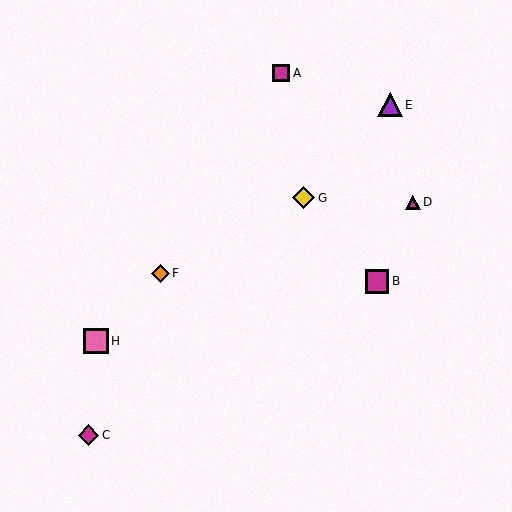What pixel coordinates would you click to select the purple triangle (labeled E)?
Click at (390, 105) to select the purple triangle E.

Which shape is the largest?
The pink square (labeled H) is the largest.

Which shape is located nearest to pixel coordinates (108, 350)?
The pink square (labeled H) at (96, 341) is nearest to that location.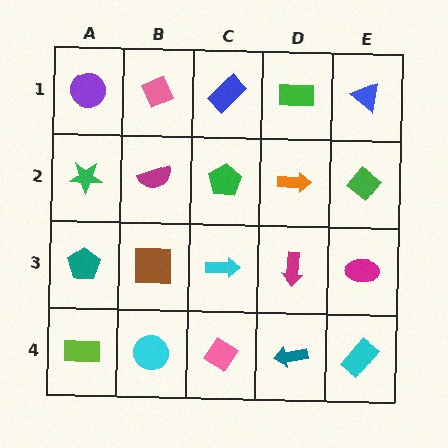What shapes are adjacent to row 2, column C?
A blue rectangle (row 1, column C), a cyan arrow (row 3, column C), a magenta semicircle (row 2, column B), an orange arrow (row 2, column D).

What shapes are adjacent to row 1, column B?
A magenta semicircle (row 2, column B), a purple circle (row 1, column A), a blue rectangle (row 1, column C).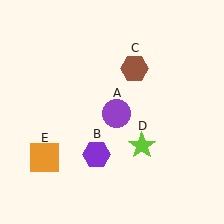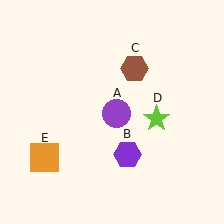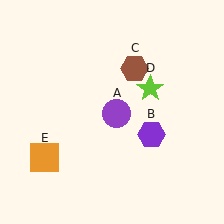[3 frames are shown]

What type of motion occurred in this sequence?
The purple hexagon (object B), lime star (object D) rotated counterclockwise around the center of the scene.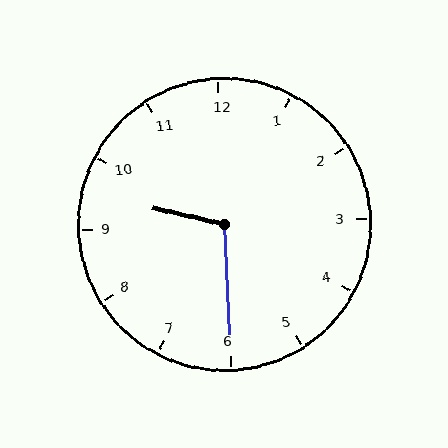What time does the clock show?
9:30.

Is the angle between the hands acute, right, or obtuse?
It is obtuse.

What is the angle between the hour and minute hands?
Approximately 105 degrees.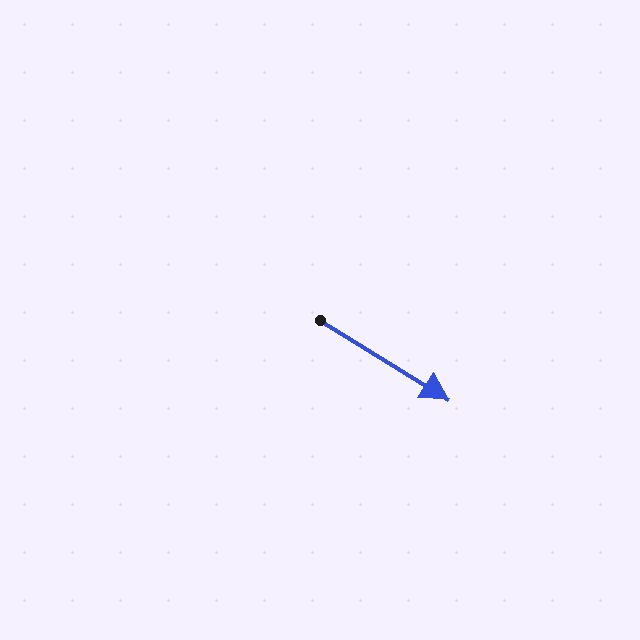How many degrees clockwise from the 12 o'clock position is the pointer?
Approximately 122 degrees.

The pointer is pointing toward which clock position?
Roughly 4 o'clock.